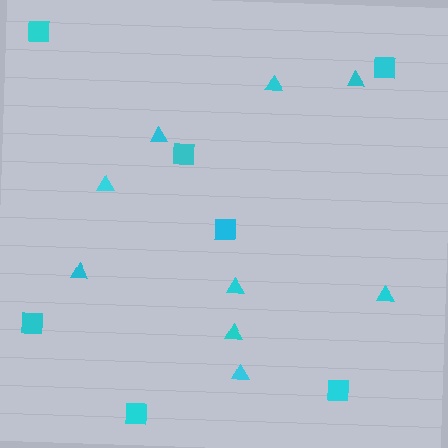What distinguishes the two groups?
There are 2 groups: one group of squares (7) and one group of triangles (9).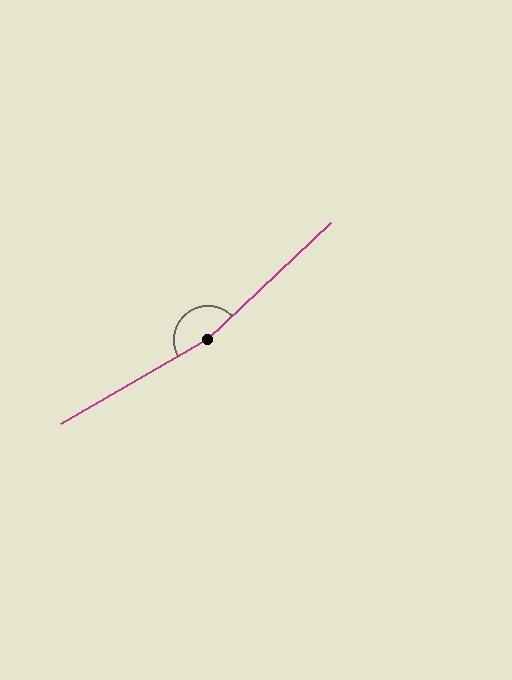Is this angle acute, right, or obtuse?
It is obtuse.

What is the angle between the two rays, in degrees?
Approximately 166 degrees.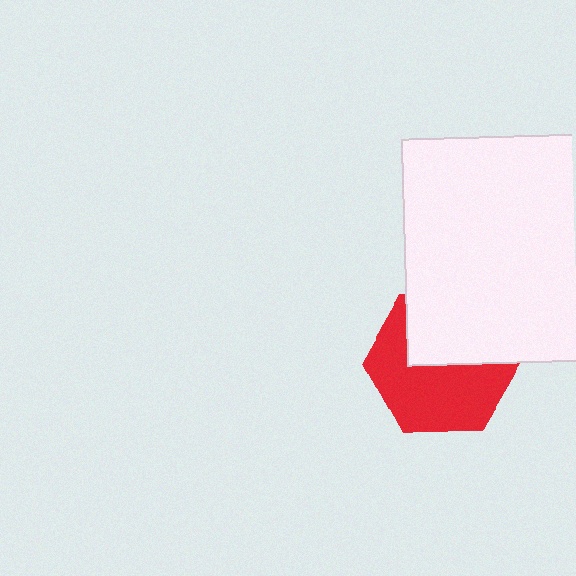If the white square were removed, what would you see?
You would see the complete red hexagon.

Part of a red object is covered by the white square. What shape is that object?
It is a hexagon.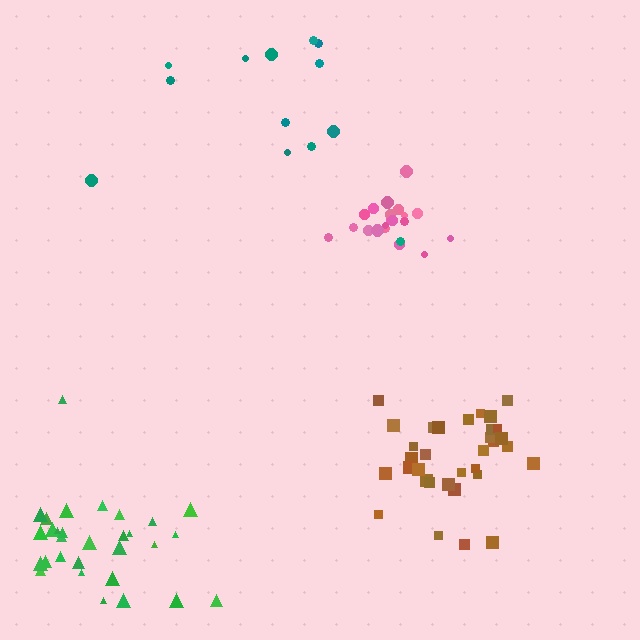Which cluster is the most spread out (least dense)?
Teal.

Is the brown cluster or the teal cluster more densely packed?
Brown.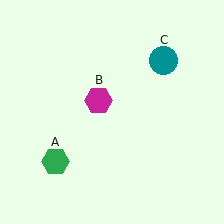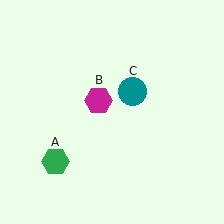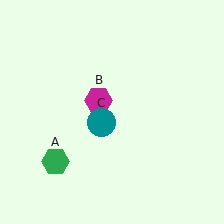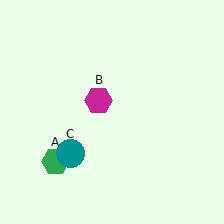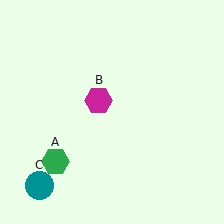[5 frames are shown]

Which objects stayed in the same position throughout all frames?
Green hexagon (object A) and magenta hexagon (object B) remained stationary.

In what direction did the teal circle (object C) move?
The teal circle (object C) moved down and to the left.